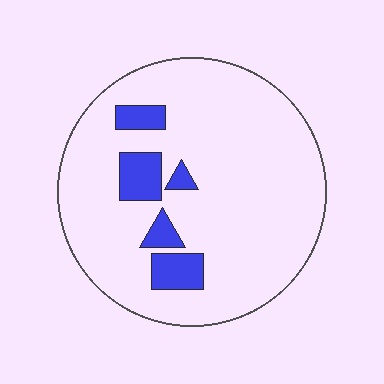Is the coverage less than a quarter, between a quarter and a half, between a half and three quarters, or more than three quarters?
Less than a quarter.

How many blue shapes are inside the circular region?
5.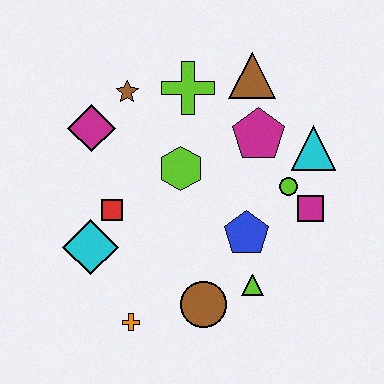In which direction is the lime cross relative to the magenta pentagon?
The lime cross is to the left of the magenta pentagon.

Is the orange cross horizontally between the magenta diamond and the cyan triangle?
Yes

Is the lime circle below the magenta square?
No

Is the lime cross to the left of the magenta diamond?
No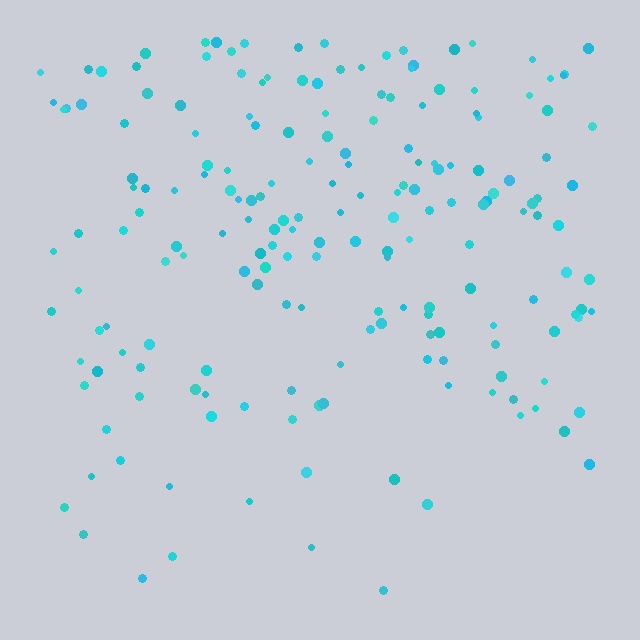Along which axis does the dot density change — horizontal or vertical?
Vertical.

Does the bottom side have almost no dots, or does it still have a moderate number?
Still a moderate number, just noticeably fewer than the top.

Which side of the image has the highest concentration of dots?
The top.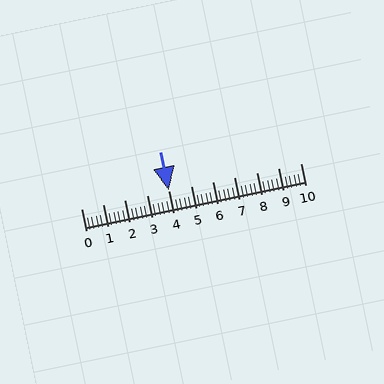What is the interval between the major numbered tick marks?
The major tick marks are spaced 1 units apart.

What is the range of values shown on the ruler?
The ruler shows values from 0 to 10.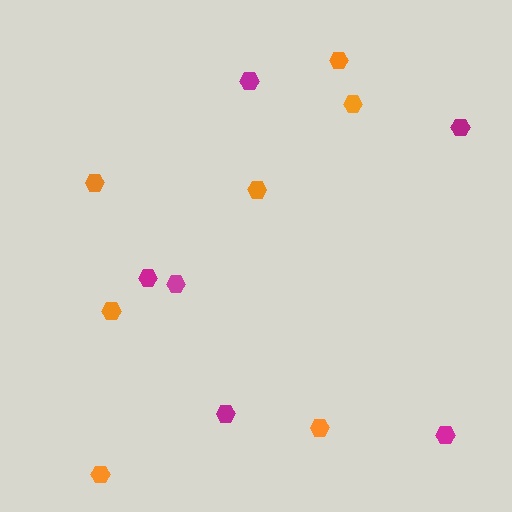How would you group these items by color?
There are 2 groups: one group of magenta hexagons (6) and one group of orange hexagons (7).